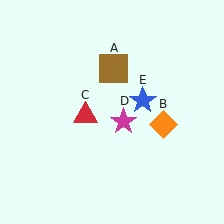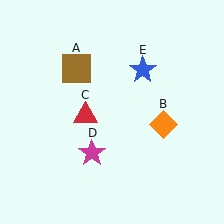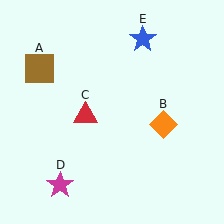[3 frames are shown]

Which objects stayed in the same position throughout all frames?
Orange diamond (object B) and red triangle (object C) remained stationary.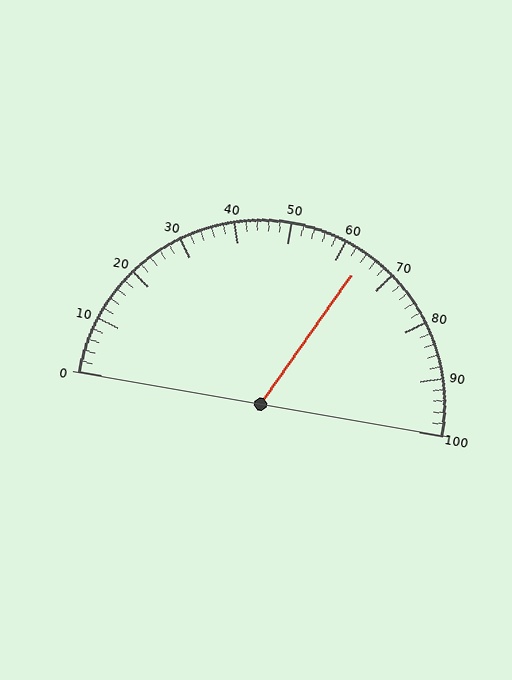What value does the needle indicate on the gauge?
The needle indicates approximately 64.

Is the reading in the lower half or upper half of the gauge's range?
The reading is in the upper half of the range (0 to 100).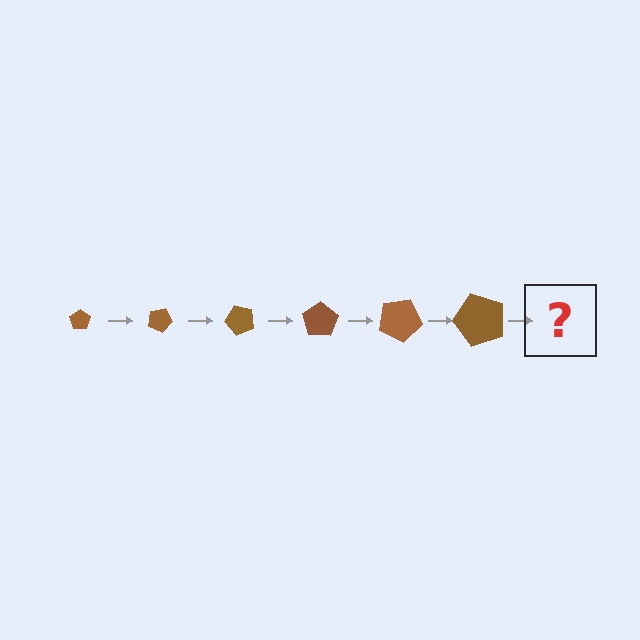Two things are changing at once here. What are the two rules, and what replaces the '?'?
The two rules are that the pentagon grows larger each step and it rotates 25 degrees each step. The '?' should be a pentagon, larger than the previous one and rotated 150 degrees from the start.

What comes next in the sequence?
The next element should be a pentagon, larger than the previous one and rotated 150 degrees from the start.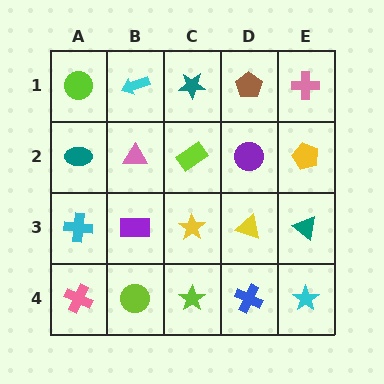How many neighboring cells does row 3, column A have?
3.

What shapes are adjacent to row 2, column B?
A cyan arrow (row 1, column B), a purple rectangle (row 3, column B), a teal ellipse (row 2, column A), a lime rectangle (row 2, column C).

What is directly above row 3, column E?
A yellow pentagon.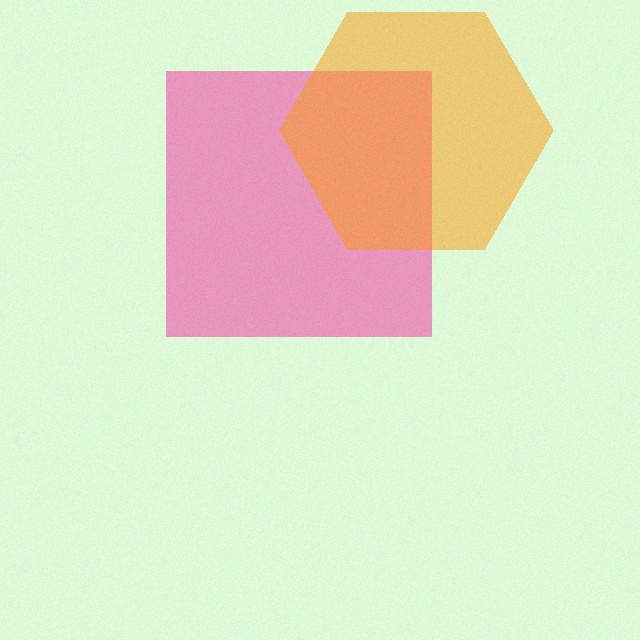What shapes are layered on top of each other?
The layered shapes are: a pink square, an orange hexagon.